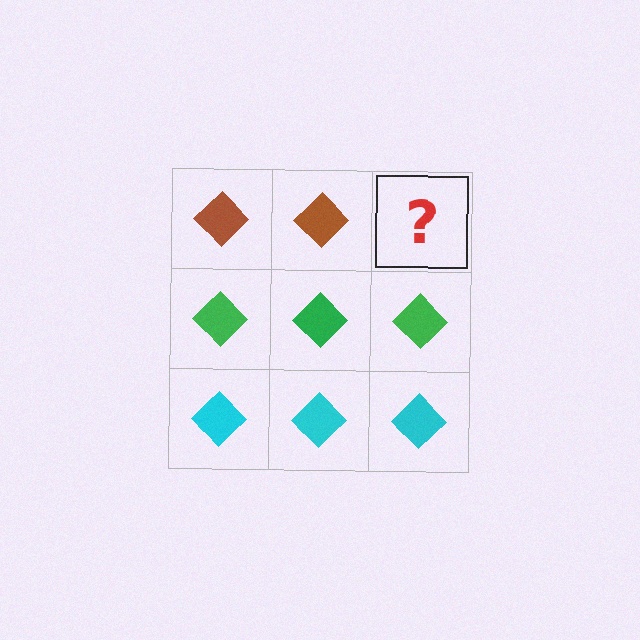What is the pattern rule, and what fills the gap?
The rule is that each row has a consistent color. The gap should be filled with a brown diamond.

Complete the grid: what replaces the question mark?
The question mark should be replaced with a brown diamond.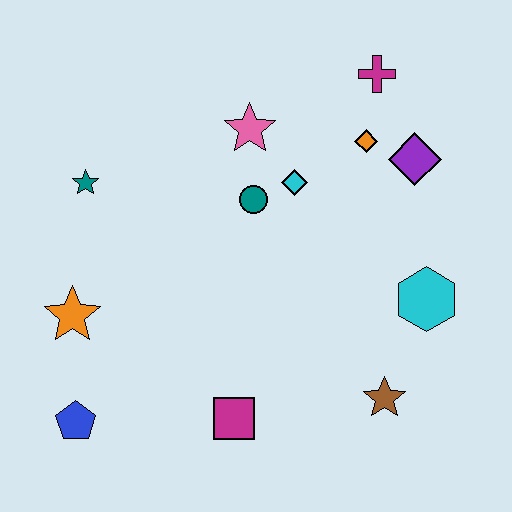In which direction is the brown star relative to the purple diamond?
The brown star is below the purple diamond.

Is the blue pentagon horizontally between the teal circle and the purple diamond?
No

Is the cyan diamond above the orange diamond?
No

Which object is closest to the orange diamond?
The purple diamond is closest to the orange diamond.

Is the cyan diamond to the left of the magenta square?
No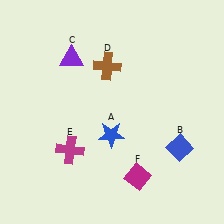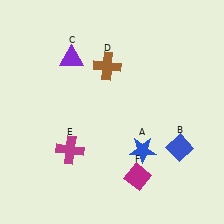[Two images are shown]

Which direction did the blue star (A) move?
The blue star (A) moved right.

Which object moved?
The blue star (A) moved right.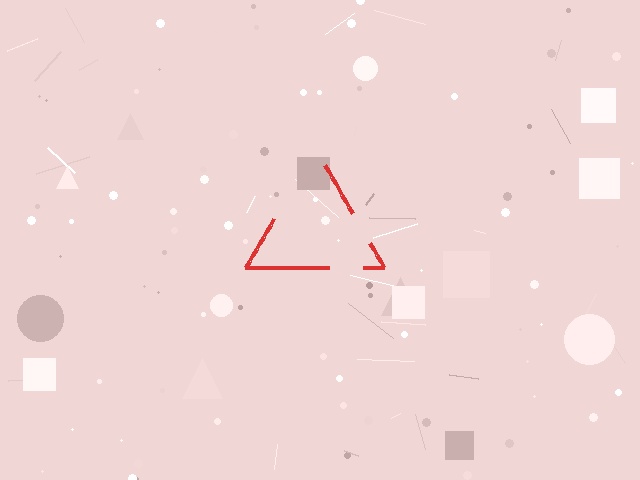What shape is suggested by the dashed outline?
The dashed outline suggests a triangle.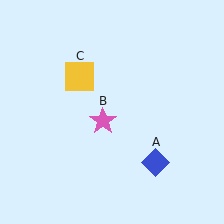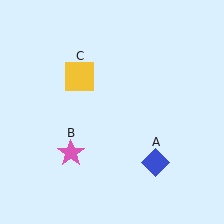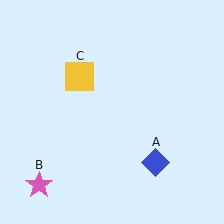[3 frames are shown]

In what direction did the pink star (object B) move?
The pink star (object B) moved down and to the left.